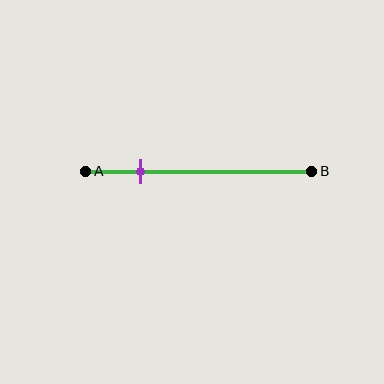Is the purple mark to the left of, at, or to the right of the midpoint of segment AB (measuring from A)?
The purple mark is to the left of the midpoint of segment AB.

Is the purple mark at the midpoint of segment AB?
No, the mark is at about 25% from A, not at the 50% midpoint.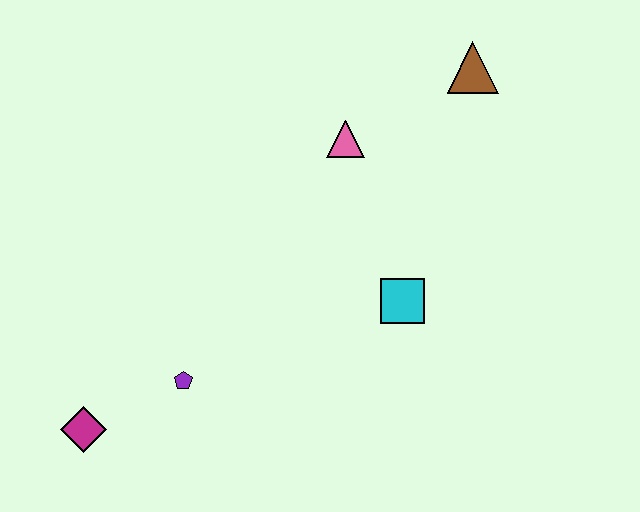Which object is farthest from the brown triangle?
The magenta diamond is farthest from the brown triangle.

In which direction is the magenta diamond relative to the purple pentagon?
The magenta diamond is to the left of the purple pentagon.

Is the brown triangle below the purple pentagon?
No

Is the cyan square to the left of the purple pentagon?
No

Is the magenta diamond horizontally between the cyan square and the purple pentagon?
No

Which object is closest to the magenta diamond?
The purple pentagon is closest to the magenta diamond.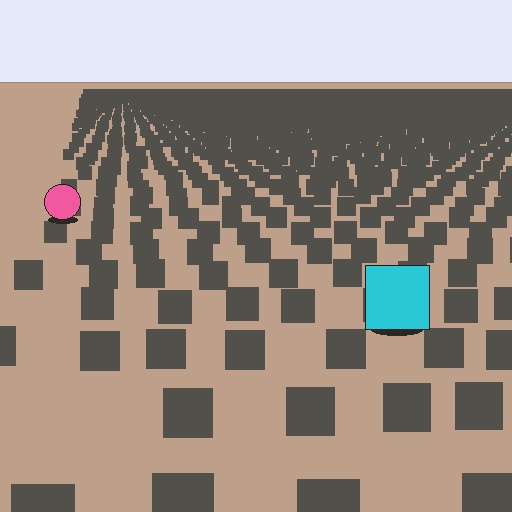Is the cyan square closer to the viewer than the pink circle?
Yes. The cyan square is closer — you can tell from the texture gradient: the ground texture is coarser near it.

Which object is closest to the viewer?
The cyan square is closest. The texture marks near it are larger and more spread out.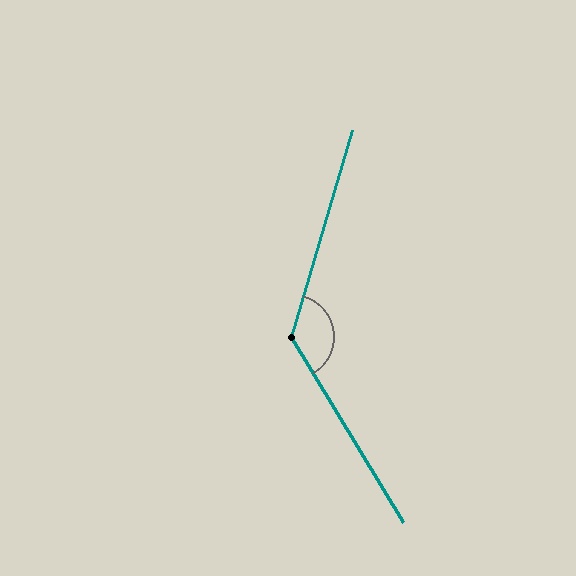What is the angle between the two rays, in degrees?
Approximately 132 degrees.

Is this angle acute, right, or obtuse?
It is obtuse.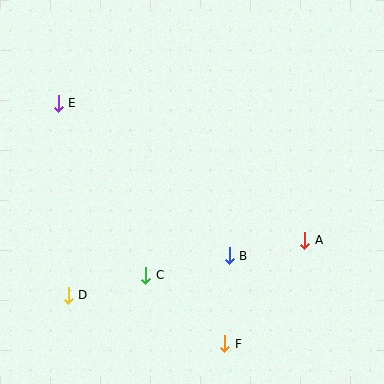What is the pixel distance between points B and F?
The distance between B and F is 88 pixels.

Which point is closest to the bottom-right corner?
Point F is closest to the bottom-right corner.